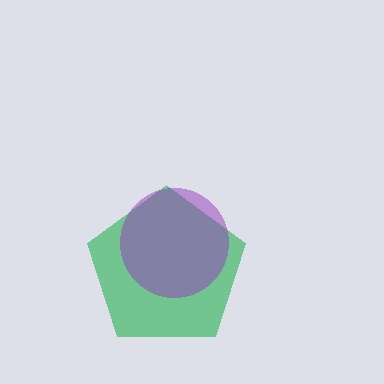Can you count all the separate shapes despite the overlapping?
Yes, there are 2 separate shapes.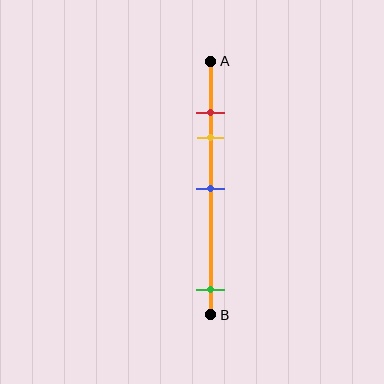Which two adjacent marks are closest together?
The red and yellow marks are the closest adjacent pair.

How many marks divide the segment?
There are 4 marks dividing the segment.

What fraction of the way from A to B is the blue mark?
The blue mark is approximately 50% (0.5) of the way from A to B.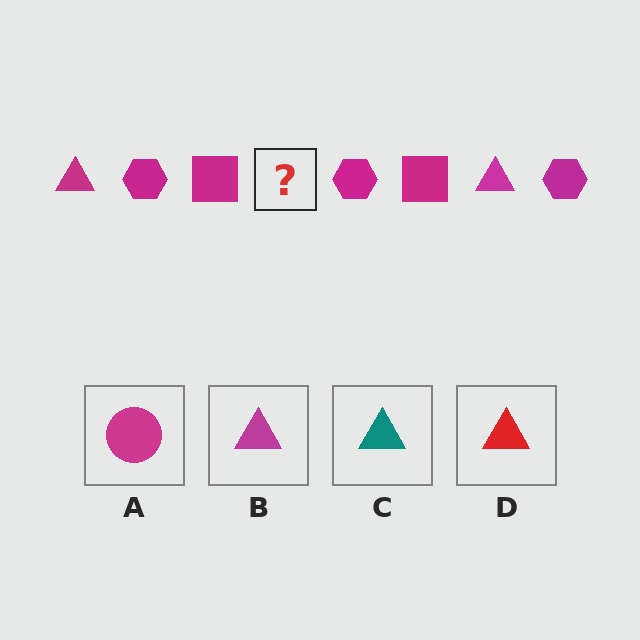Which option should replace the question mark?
Option B.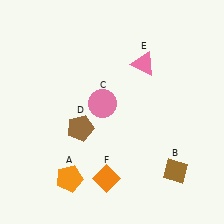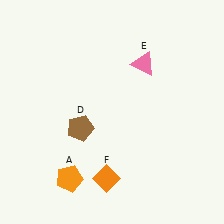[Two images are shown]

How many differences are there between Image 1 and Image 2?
There are 2 differences between the two images.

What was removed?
The pink circle (C), the brown diamond (B) were removed in Image 2.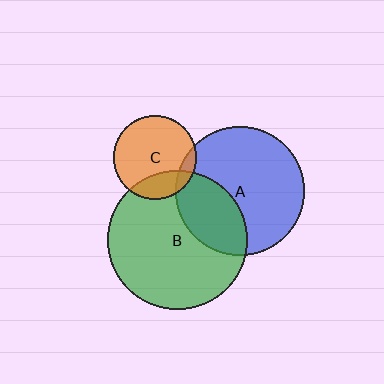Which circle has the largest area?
Circle B (green).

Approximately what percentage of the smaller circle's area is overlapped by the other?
Approximately 30%.